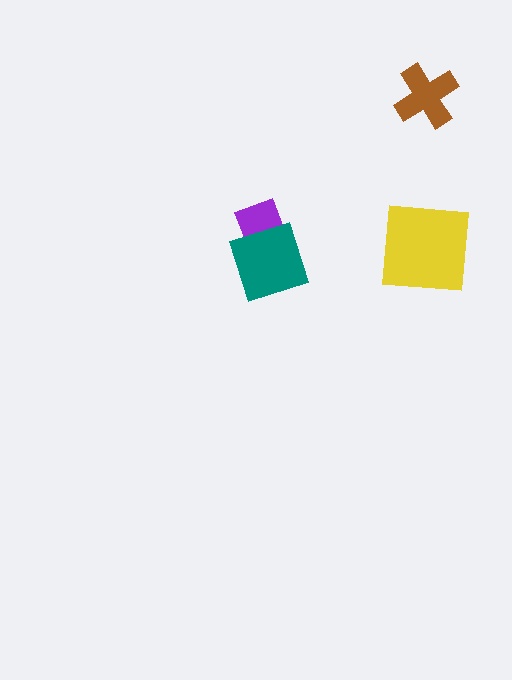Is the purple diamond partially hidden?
Yes, it is partially covered by another shape.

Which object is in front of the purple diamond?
The teal diamond is in front of the purple diamond.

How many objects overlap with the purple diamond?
1 object overlaps with the purple diamond.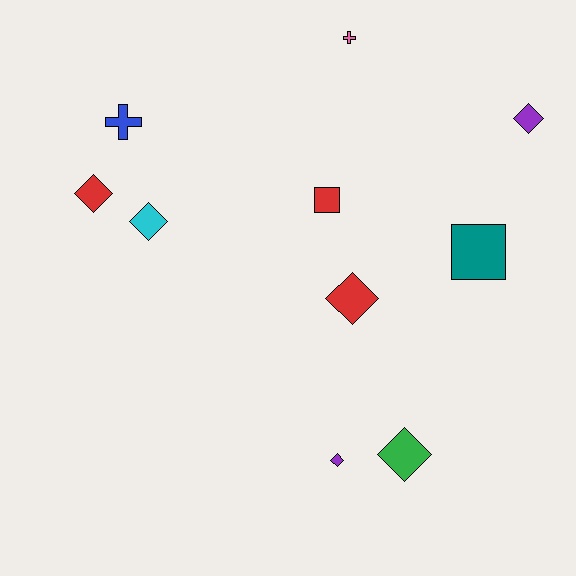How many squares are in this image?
There are 2 squares.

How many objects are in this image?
There are 10 objects.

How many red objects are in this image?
There are 3 red objects.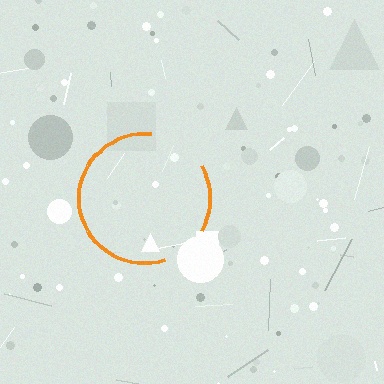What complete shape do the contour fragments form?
The contour fragments form a circle.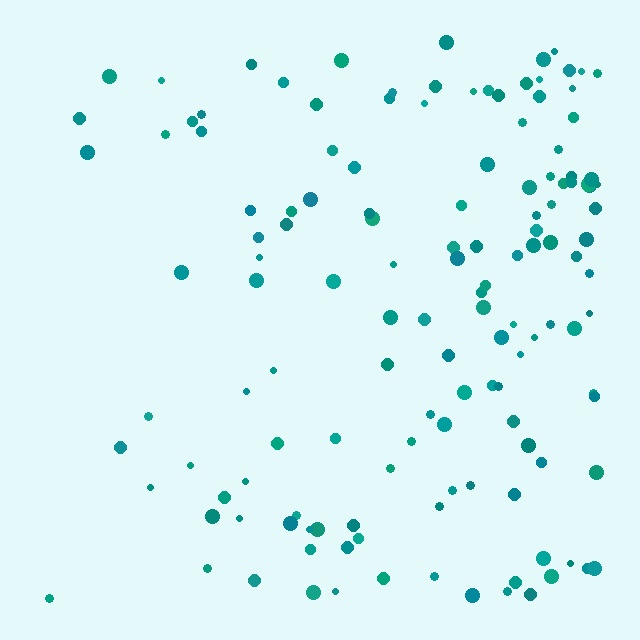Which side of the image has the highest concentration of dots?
The right.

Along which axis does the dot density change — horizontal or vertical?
Horizontal.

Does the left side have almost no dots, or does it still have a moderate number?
Still a moderate number, just noticeably fewer than the right.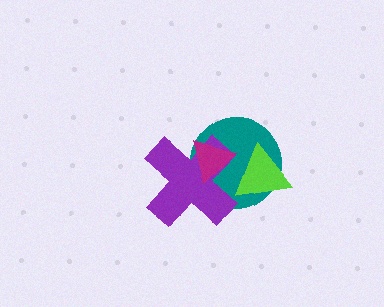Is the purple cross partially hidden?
Yes, it is partially covered by another shape.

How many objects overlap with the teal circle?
3 objects overlap with the teal circle.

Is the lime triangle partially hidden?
Yes, it is partially covered by another shape.